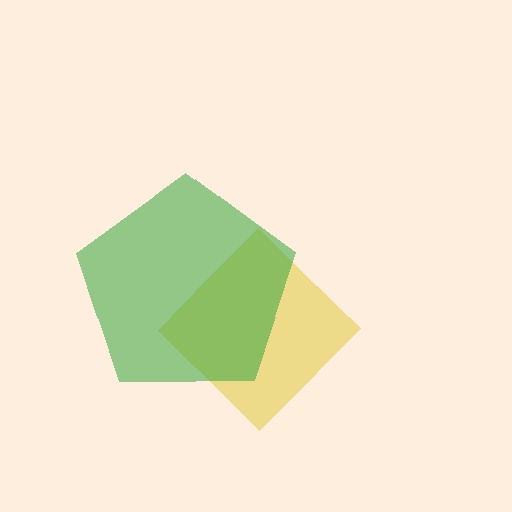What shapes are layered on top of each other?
The layered shapes are: a yellow diamond, a green pentagon.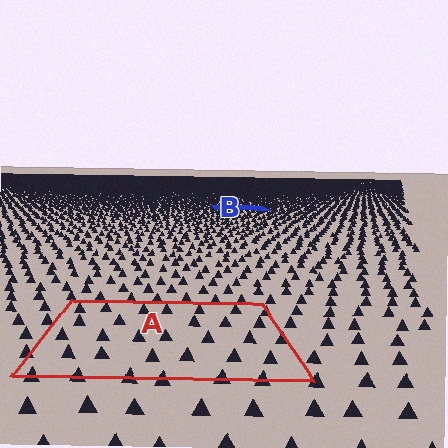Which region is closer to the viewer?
Region A is closer. The texture elements there are larger and more spread out.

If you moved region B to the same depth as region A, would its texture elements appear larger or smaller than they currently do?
They would appear larger. At a closer depth, the same texture elements are projected at a bigger on-screen size.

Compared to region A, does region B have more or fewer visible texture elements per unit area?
Region B has more texture elements per unit area — they are packed more densely because it is farther away.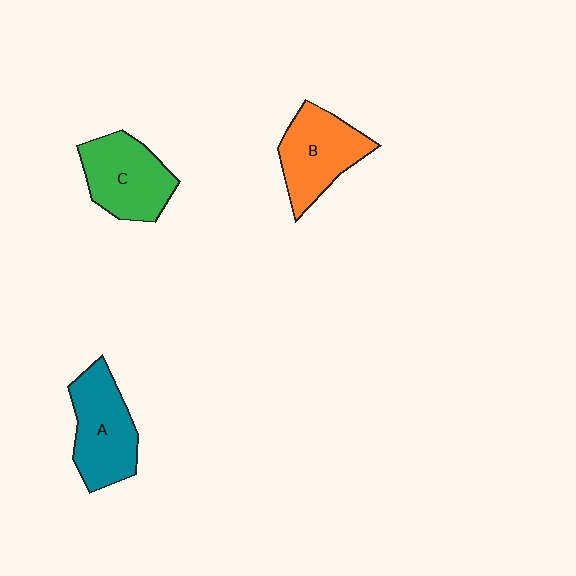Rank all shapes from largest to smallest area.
From largest to smallest: A (teal), C (green), B (orange).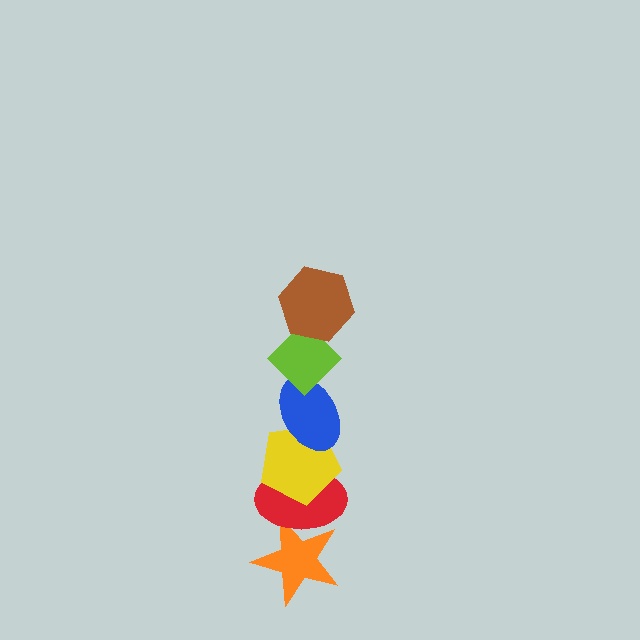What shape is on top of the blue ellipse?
The lime diamond is on top of the blue ellipse.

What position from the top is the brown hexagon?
The brown hexagon is 1st from the top.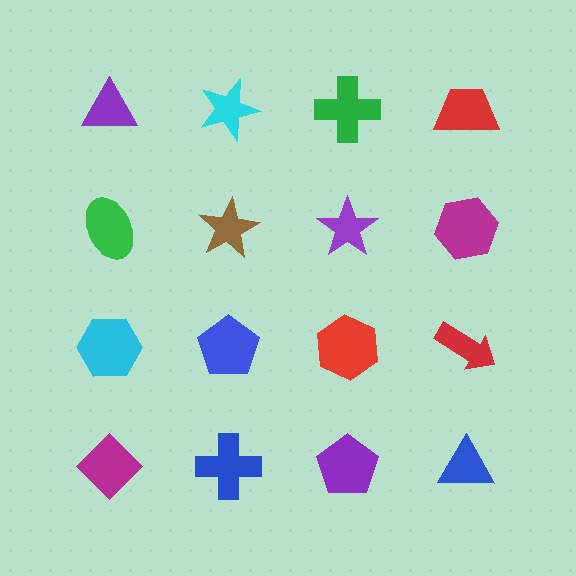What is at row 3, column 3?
A red hexagon.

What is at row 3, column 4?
A red arrow.